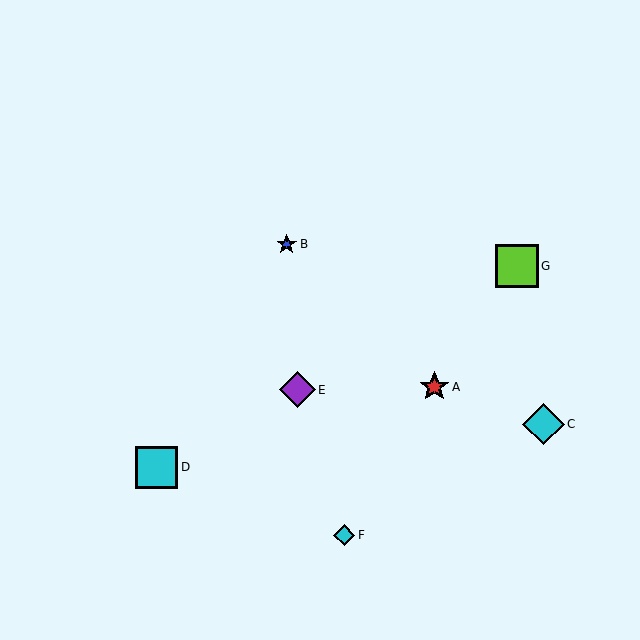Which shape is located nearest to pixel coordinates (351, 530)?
The cyan diamond (labeled F) at (344, 535) is nearest to that location.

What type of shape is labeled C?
Shape C is a cyan diamond.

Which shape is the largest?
The lime square (labeled G) is the largest.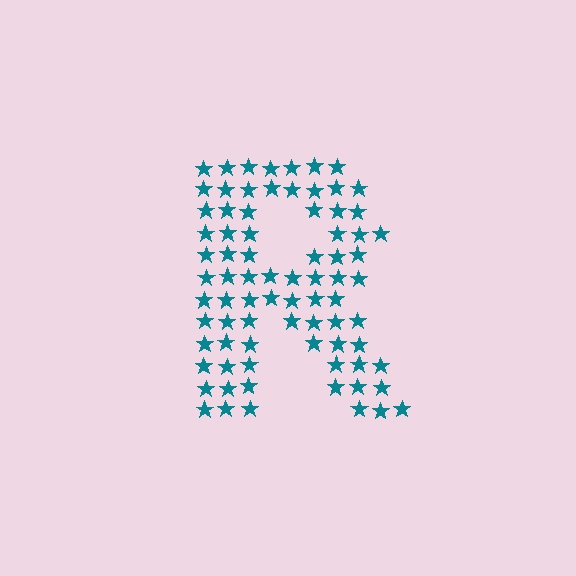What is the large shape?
The large shape is the letter R.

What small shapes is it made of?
It is made of small stars.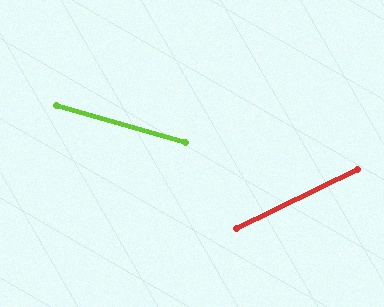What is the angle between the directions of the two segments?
Approximately 42 degrees.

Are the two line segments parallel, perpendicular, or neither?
Neither parallel nor perpendicular — they differ by about 42°.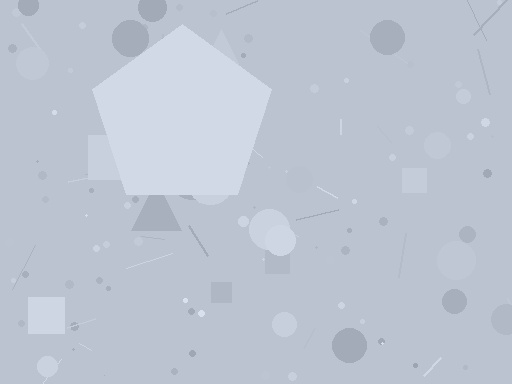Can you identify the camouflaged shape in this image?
The camouflaged shape is a pentagon.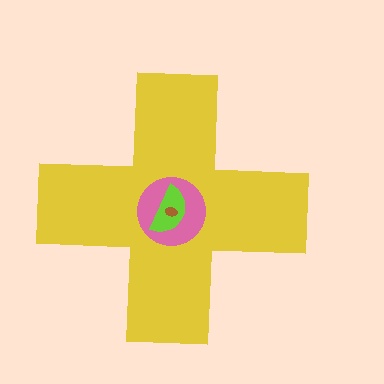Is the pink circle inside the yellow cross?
Yes.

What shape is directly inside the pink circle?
The lime semicircle.